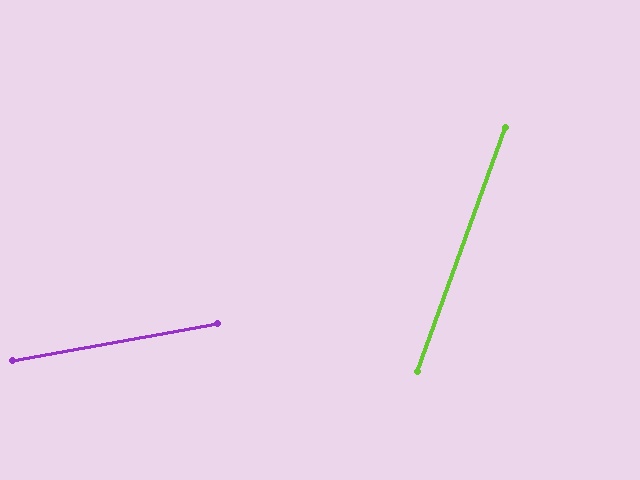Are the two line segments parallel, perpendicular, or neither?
Neither parallel nor perpendicular — they differ by about 60°.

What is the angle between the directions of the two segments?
Approximately 60 degrees.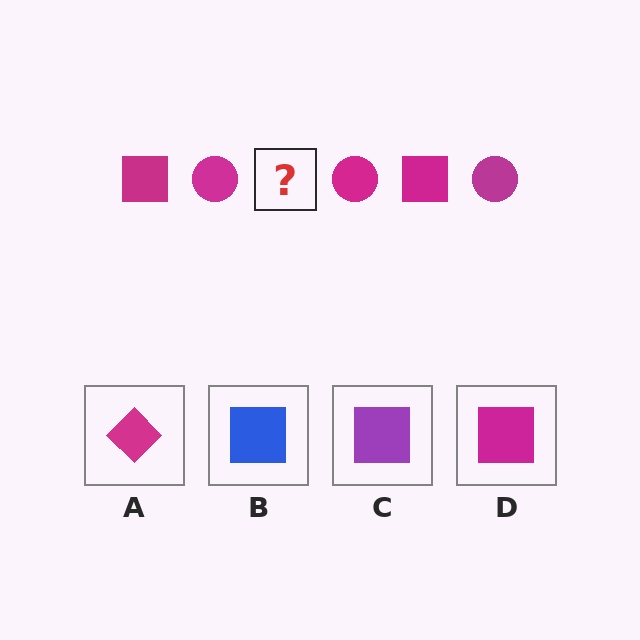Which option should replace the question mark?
Option D.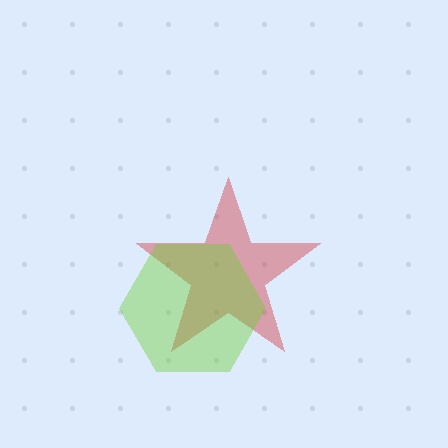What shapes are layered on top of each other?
The layered shapes are: a red star, a lime hexagon.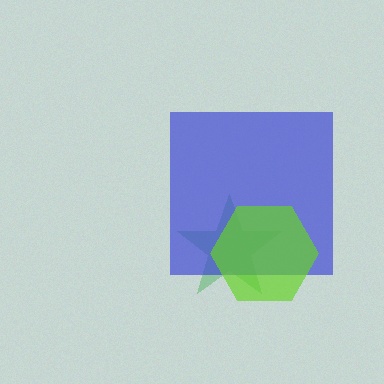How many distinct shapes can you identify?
There are 3 distinct shapes: a green star, a blue square, a lime hexagon.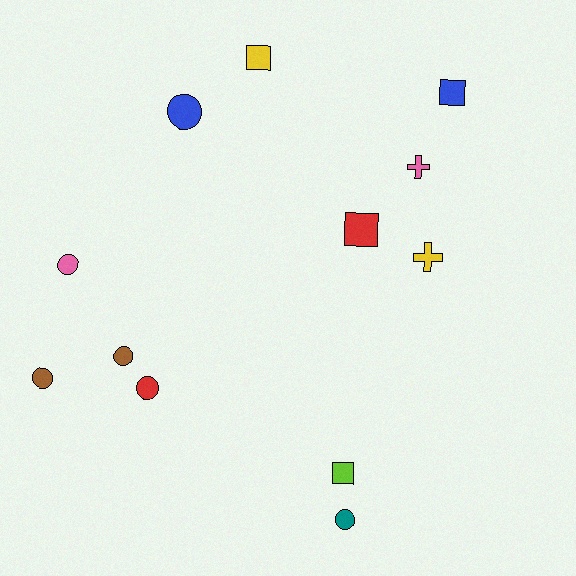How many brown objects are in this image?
There are 2 brown objects.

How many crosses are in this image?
There are 2 crosses.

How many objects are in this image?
There are 12 objects.